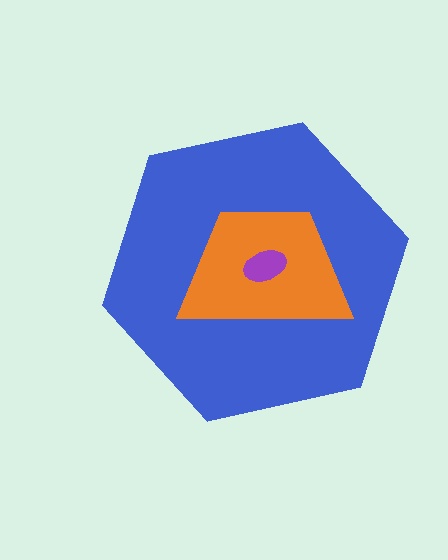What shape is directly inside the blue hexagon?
The orange trapezoid.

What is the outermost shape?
The blue hexagon.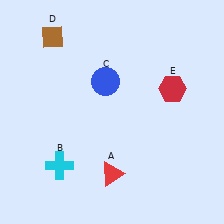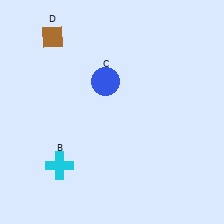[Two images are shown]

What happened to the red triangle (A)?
The red triangle (A) was removed in Image 2. It was in the bottom-left area of Image 1.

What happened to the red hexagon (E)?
The red hexagon (E) was removed in Image 2. It was in the top-right area of Image 1.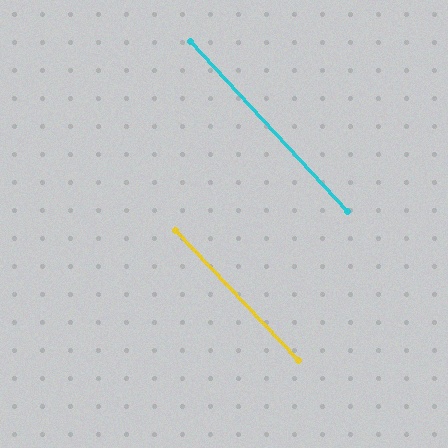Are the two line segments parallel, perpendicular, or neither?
Parallel — their directions differ by only 0.8°.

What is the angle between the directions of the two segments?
Approximately 1 degree.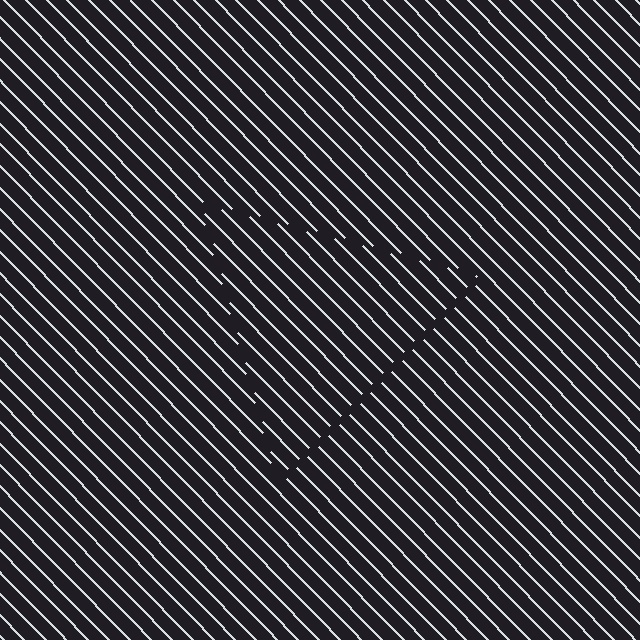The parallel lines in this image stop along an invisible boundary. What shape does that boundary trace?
An illusory triangle. The interior of the shape contains the same grating, shifted by half a period — the contour is defined by the phase discontinuity where line-ends from the inner and outer gratings abut.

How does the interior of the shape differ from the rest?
The interior of the shape contains the same grating, shifted by half a period — the contour is defined by the phase discontinuity where line-ends from the inner and outer gratings abut.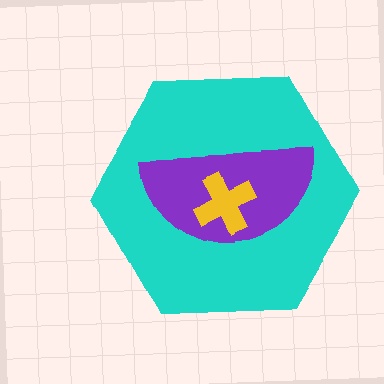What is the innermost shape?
The yellow cross.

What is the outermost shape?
The cyan hexagon.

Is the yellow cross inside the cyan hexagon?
Yes.